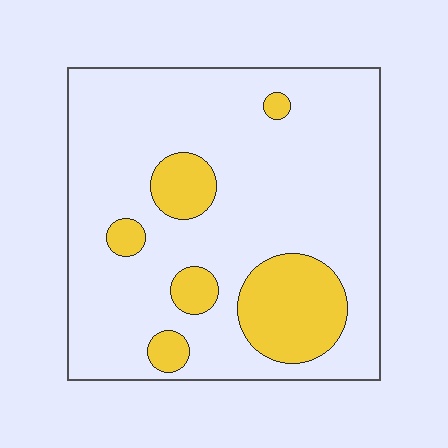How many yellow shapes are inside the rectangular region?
6.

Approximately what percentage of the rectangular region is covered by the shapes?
Approximately 20%.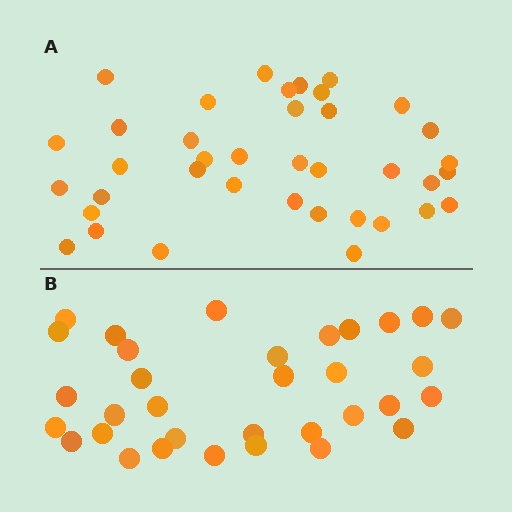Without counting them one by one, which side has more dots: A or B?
Region A (the top region) has more dots.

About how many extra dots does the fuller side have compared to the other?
Region A has about 5 more dots than region B.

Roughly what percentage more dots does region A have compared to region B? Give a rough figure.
About 15% more.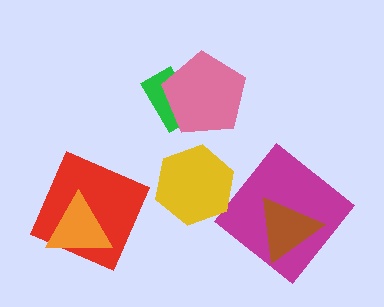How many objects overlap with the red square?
1 object overlaps with the red square.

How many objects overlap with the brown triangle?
1 object overlaps with the brown triangle.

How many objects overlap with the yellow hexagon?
0 objects overlap with the yellow hexagon.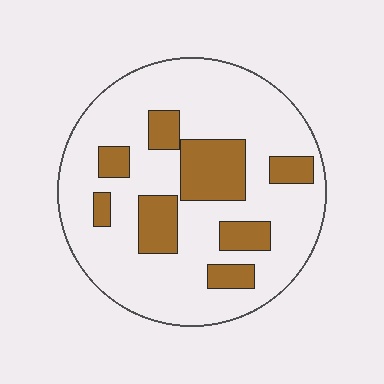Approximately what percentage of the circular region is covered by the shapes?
Approximately 25%.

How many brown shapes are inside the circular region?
8.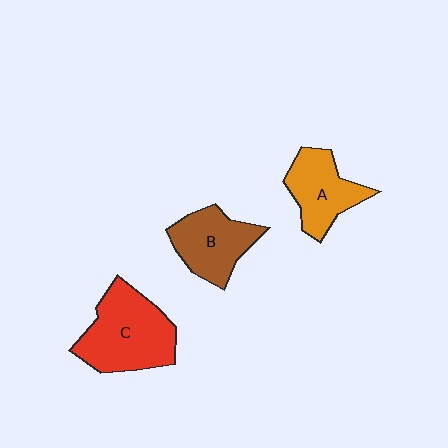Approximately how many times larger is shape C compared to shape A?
Approximately 1.5 times.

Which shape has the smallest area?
Shape A (orange).